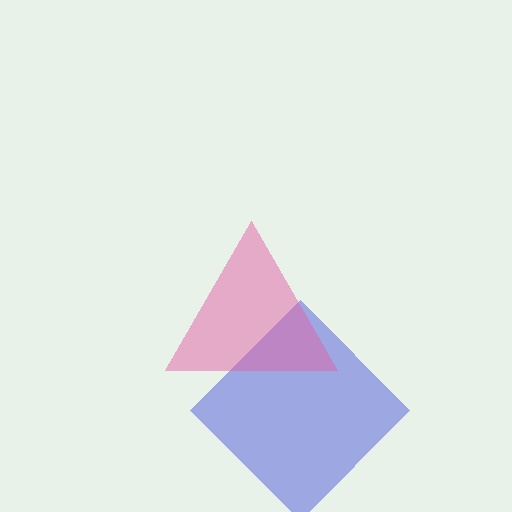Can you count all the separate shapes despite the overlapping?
Yes, there are 2 separate shapes.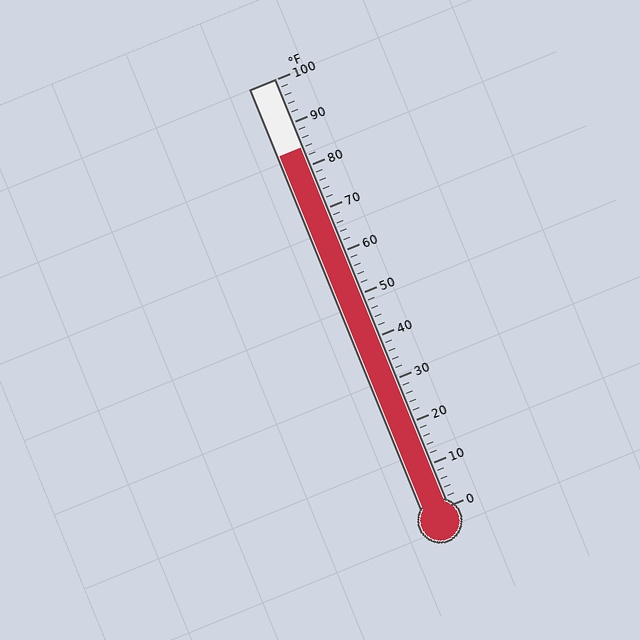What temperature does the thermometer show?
The thermometer shows approximately 84°F.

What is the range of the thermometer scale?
The thermometer scale ranges from 0°F to 100°F.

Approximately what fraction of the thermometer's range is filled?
The thermometer is filled to approximately 85% of its range.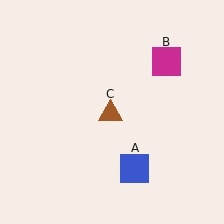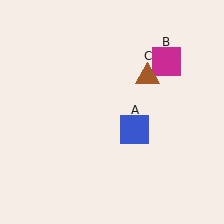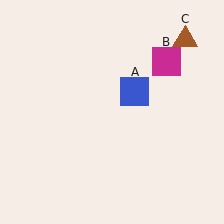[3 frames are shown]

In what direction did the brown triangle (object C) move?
The brown triangle (object C) moved up and to the right.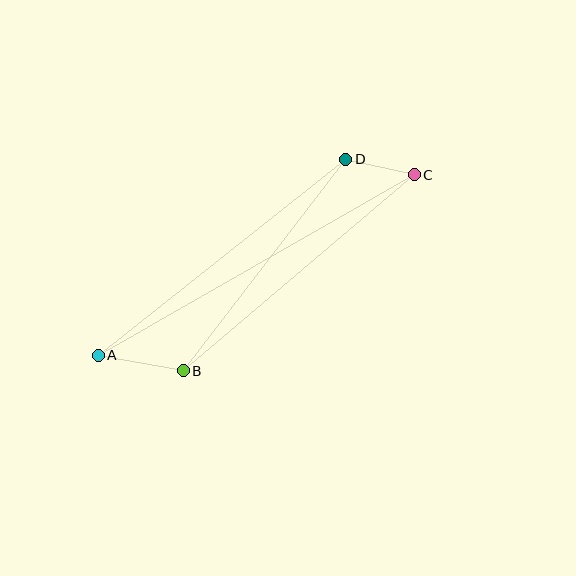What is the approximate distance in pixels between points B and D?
The distance between B and D is approximately 267 pixels.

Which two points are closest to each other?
Points C and D are closest to each other.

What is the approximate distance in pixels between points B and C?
The distance between B and C is approximately 303 pixels.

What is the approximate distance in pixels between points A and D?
The distance between A and D is approximately 316 pixels.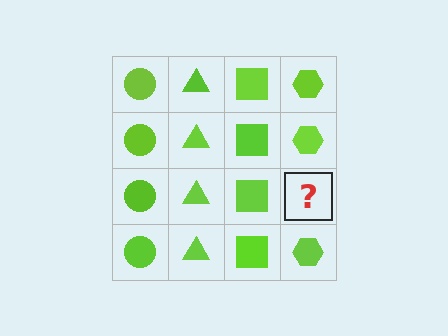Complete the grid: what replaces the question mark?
The question mark should be replaced with a lime hexagon.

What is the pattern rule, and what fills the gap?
The rule is that each column has a consistent shape. The gap should be filled with a lime hexagon.